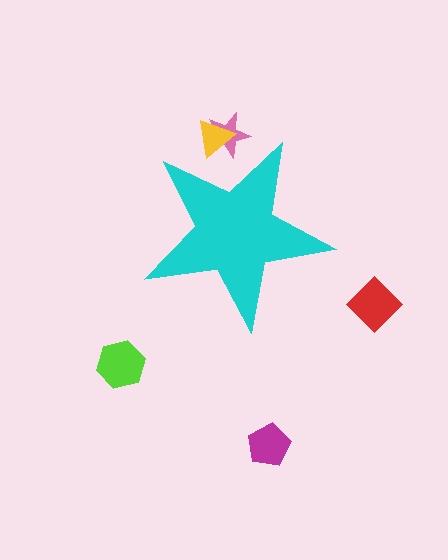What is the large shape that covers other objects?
A cyan star.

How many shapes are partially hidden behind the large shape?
2 shapes are partially hidden.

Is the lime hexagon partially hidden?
No, the lime hexagon is fully visible.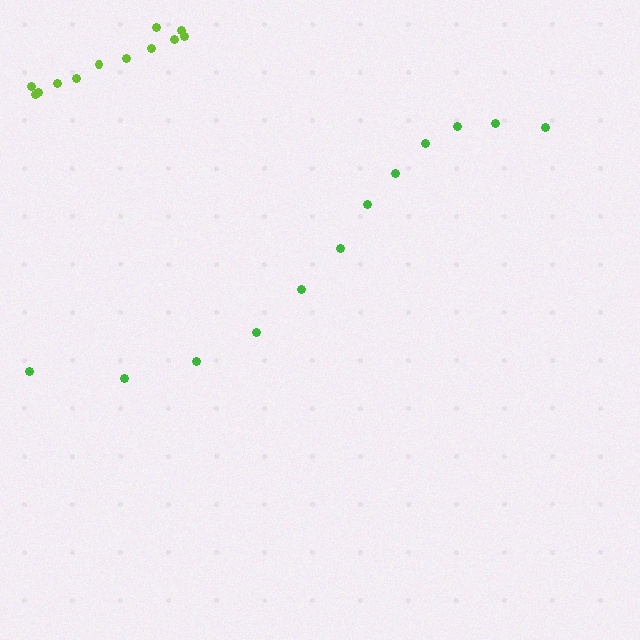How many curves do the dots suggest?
There are 2 distinct paths.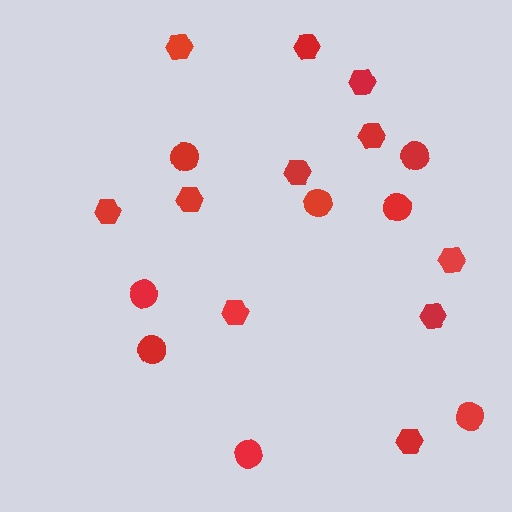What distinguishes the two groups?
There are 2 groups: one group of hexagons (11) and one group of circles (8).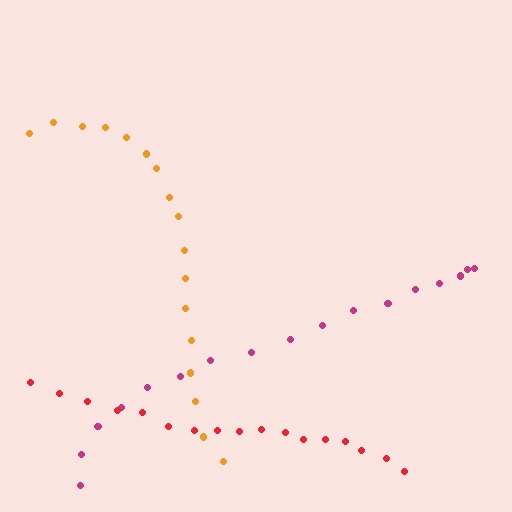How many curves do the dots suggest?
There are 3 distinct paths.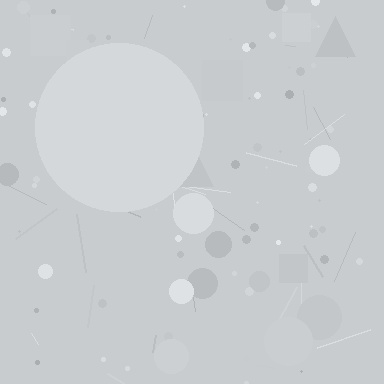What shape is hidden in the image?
A circle is hidden in the image.